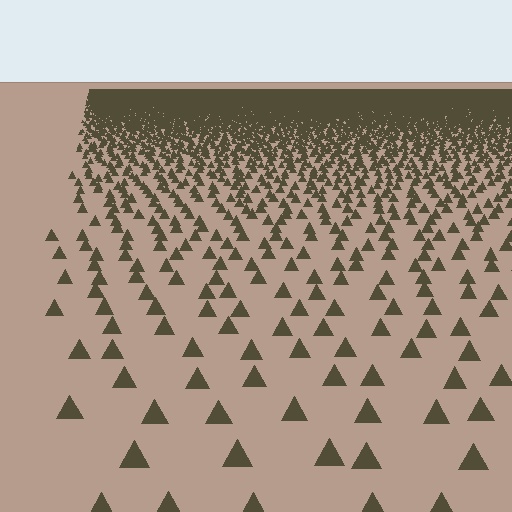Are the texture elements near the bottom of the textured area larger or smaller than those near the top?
Larger. Near the bottom, elements are closer to the viewer and appear at a bigger on-screen size.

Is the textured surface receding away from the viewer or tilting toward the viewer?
The surface is receding away from the viewer. Texture elements get smaller and denser toward the top.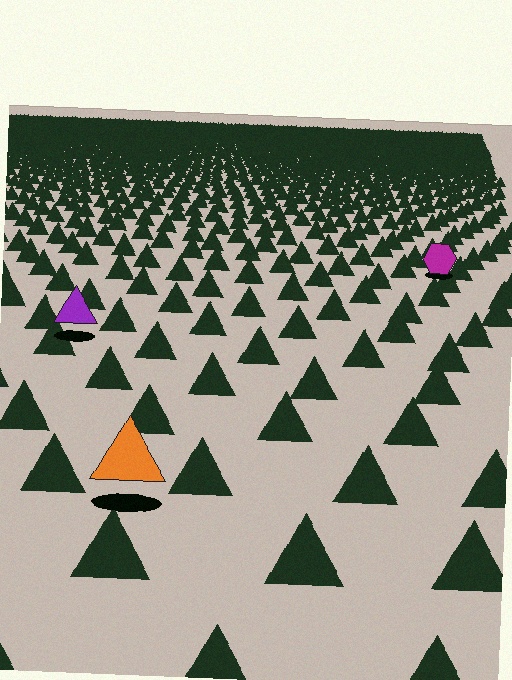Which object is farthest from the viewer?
The magenta hexagon is farthest from the viewer. It appears smaller and the ground texture around it is denser.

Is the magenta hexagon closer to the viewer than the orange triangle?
No. The orange triangle is closer — you can tell from the texture gradient: the ground texture is coarser near it.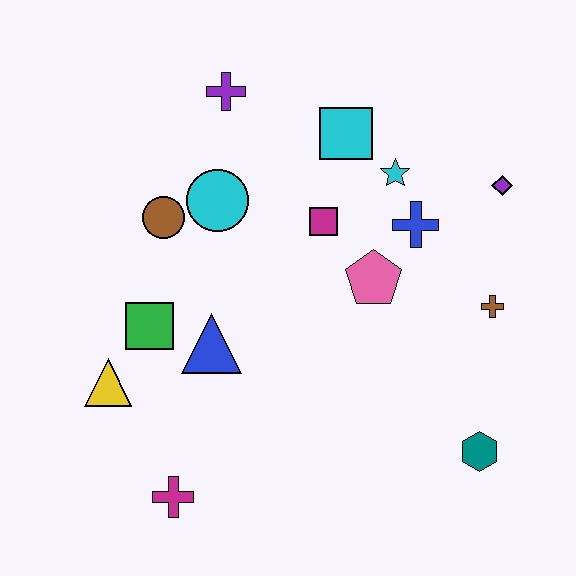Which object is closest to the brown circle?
The cyan circle is closest to the brown circle.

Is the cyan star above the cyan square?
No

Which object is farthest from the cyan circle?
The teal hexagon is farthest from the cyan circle.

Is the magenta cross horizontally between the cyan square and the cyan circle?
No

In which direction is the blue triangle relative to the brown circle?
The blue triangle is below the brown circle.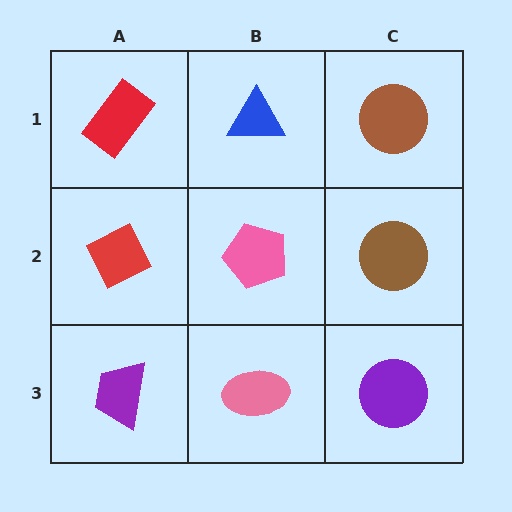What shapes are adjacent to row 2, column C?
A brown circle (row 1, column C), a purple circle (row 3, column C), a pink pentagon (row 2, column B).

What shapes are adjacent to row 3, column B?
A pink pentagon (row 2, column B), a purple trapezoid (row 3, column A), a purple circle (row 3, column C).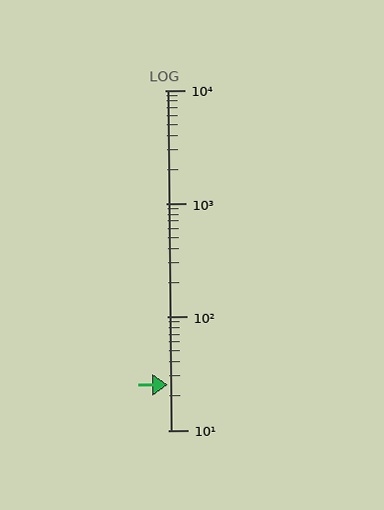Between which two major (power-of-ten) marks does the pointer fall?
The pointer is between 10 and 100.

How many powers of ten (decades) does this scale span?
The scale spans 3 decades, from 10 to 10000.